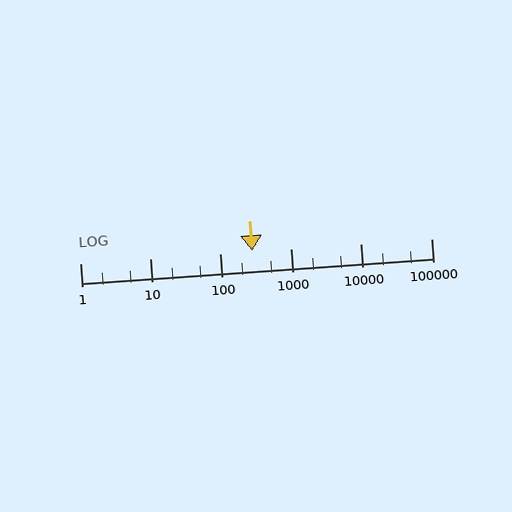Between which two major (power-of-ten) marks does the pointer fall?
The pointer is between 100 and 1000.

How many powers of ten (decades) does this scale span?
The scale spans 5 decades, from 1 to 100000.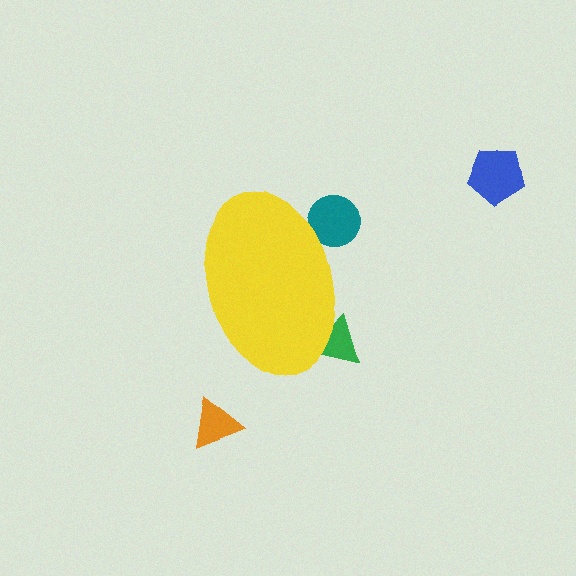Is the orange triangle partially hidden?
No, the orange triangle is fully visible.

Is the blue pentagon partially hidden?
No, the blue pentagon is fully visible.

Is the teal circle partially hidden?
Yes, the teal circle is partially hidden behind the yellow ellipse.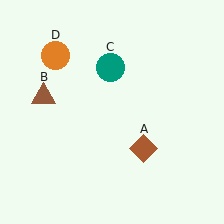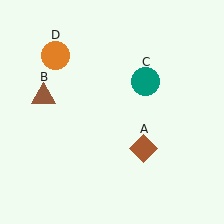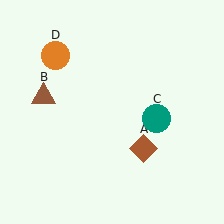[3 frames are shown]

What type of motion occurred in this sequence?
The teal circle (object C) rotated clockwise around the center of the scene.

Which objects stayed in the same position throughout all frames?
Brown diamond (object A) and brown triangle (object B) and orange circle (object D) remained stationary.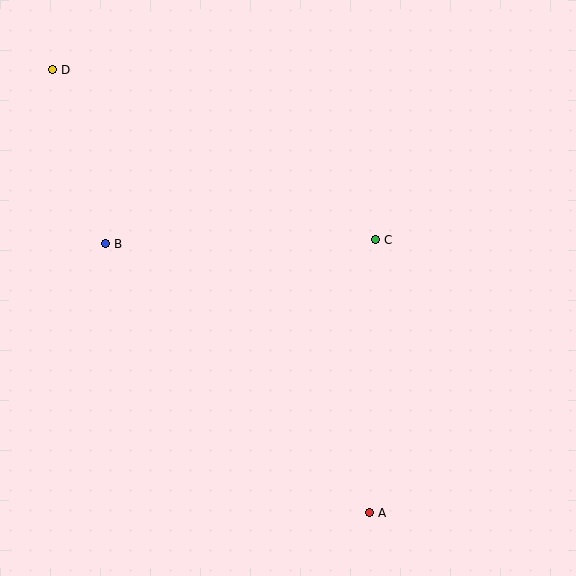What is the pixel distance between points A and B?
The distance between A and B is 377 pixels.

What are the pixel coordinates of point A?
Point A is at (369, 513).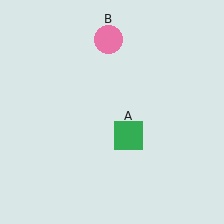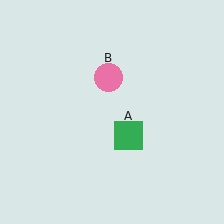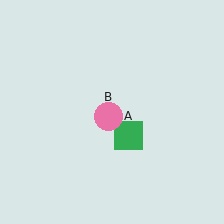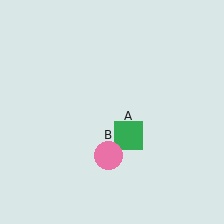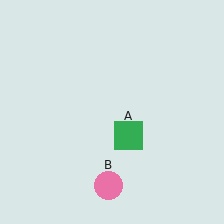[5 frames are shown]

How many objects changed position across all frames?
1 object changed position: pink circle (object B).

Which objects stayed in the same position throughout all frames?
Green square (object A) remained stationary.